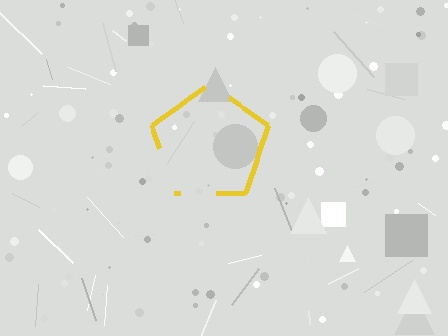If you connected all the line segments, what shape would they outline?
They would outline a pentagon.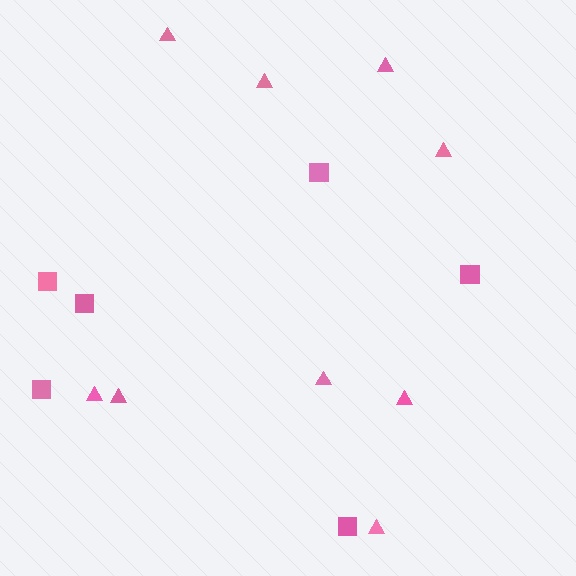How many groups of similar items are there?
There are 2 groups: one group of squares (6) and one group of triangles (9).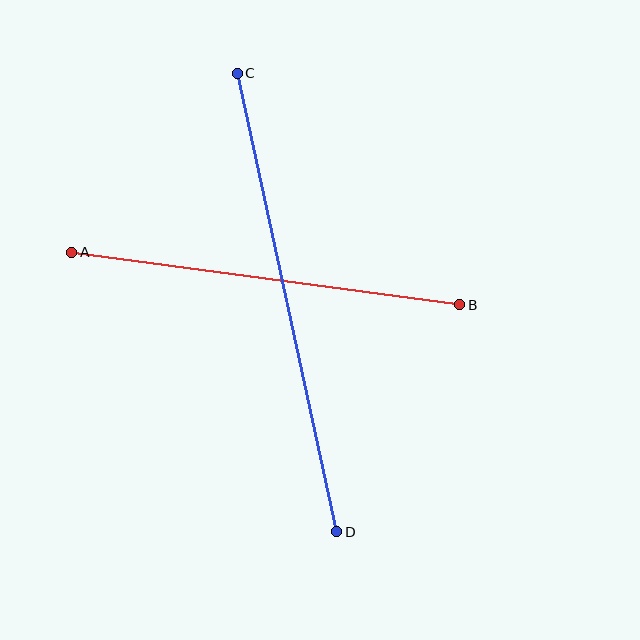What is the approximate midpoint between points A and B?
The midpoint is at approximately (266, 279) pixels.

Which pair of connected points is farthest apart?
Points C and D are farthest apart.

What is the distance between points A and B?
The distance is approximately 392 pixels.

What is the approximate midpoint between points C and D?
The midpoint is at approximately (287, 303) pixels.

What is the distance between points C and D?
The distance is approximately 469 pixels.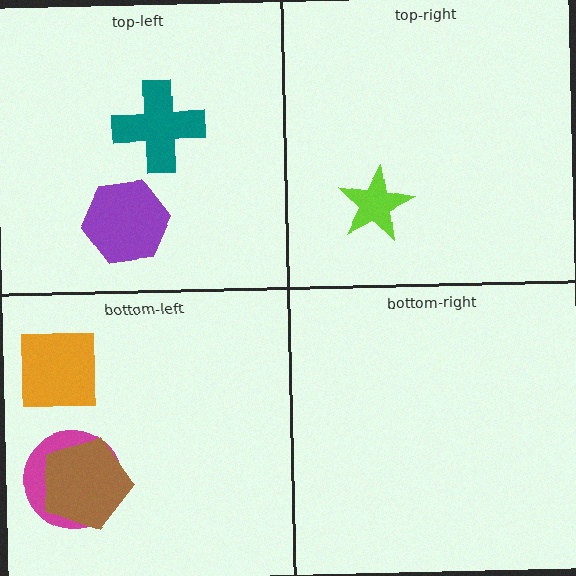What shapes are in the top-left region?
The teal cross, the purple hexagon.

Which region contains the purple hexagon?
The top-left region.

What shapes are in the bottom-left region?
The magenta circle, the orange square, the brown pentagon.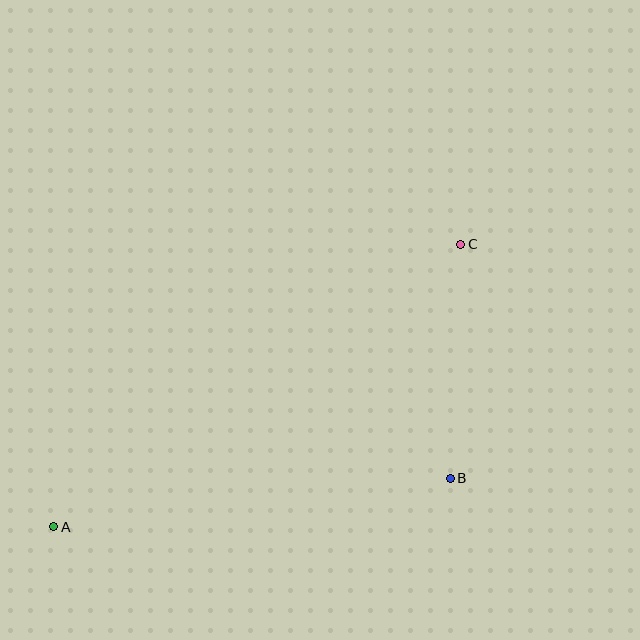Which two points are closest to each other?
Points B and C are closest to each other.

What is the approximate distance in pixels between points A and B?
The distance between A and B is approximately 399 pixels.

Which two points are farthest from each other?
Points A and C are farthest from each other.